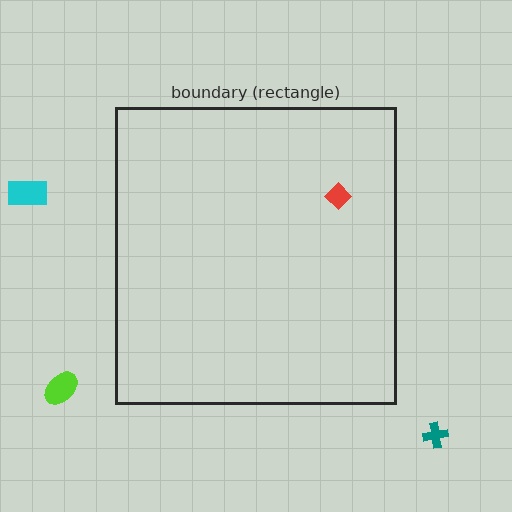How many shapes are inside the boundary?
1 inside, 3 outside.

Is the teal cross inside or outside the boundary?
Outside.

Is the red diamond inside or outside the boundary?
Inside.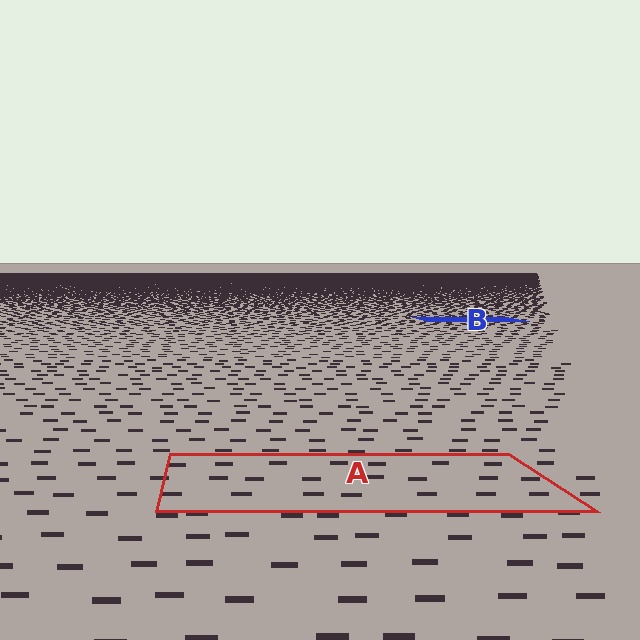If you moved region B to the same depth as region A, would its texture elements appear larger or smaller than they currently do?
They would appear larger. At a closer depth, the same texture elements are projected at a bigger on-screen size.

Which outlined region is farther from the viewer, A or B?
Region B is farther from the viewer — the texture elements inside it appear smaller and more densely packed.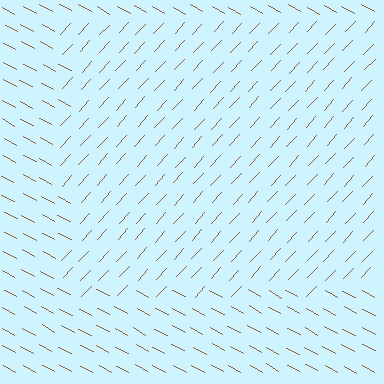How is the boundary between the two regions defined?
The boundary is defined purely by a change in line orientation (approximately 76 degrees difference). All lines are the same color and thickness.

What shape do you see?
I see a rectangle.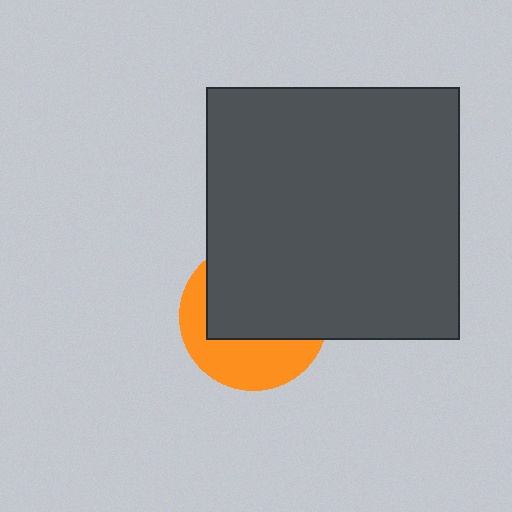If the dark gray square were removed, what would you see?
You would see the complete orange circle.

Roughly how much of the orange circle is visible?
A small part of it is visible (roughly 40%).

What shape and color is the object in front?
The object in front is a dark gray square.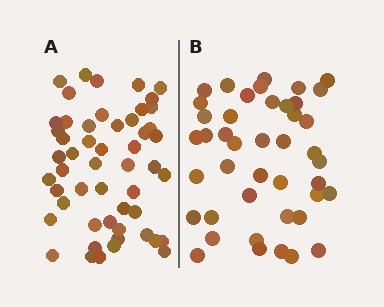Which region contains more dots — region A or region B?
Region A (the left region) has more dots.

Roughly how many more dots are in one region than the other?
Region A has roughly 8 or so more dots than region B.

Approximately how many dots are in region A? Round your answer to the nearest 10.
About 50 dots. (The exact count is 52, which rounds to 50.)